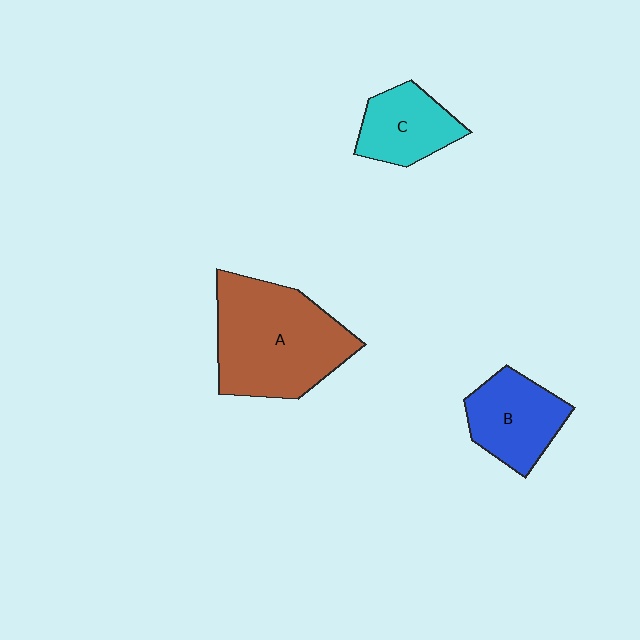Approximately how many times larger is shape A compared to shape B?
Approximately 1.8 times.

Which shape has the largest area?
Shape A (brown).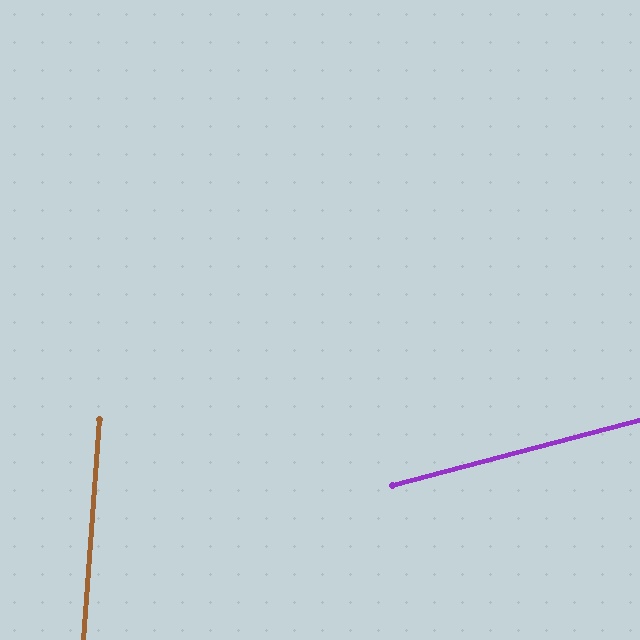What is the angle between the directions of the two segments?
Approximately 71 degrees.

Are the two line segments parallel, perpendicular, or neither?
Neither parallel nor perpendicular — they differ by about 71°.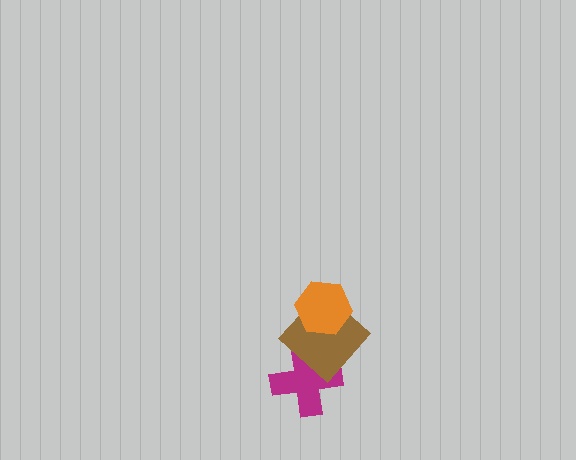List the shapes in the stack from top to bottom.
From top to bottom: the orange hexagon, the brown diamond, the magenta cross.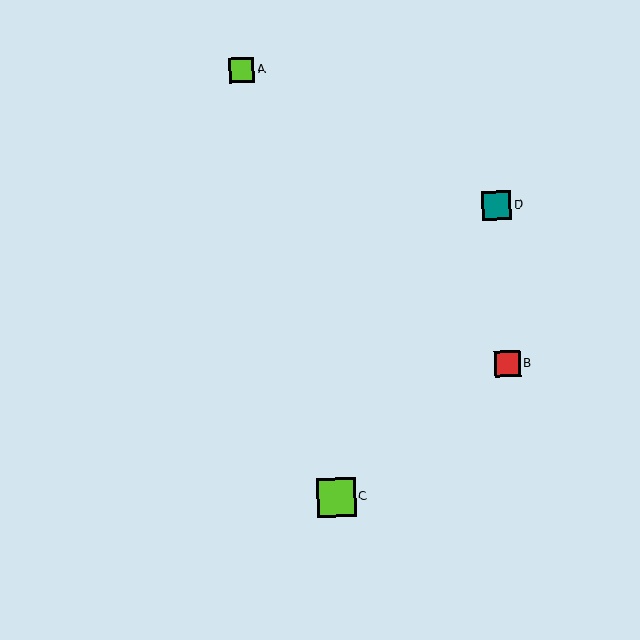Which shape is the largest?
The lime square (labeled C) is the largest.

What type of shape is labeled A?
Shape A is a lime square.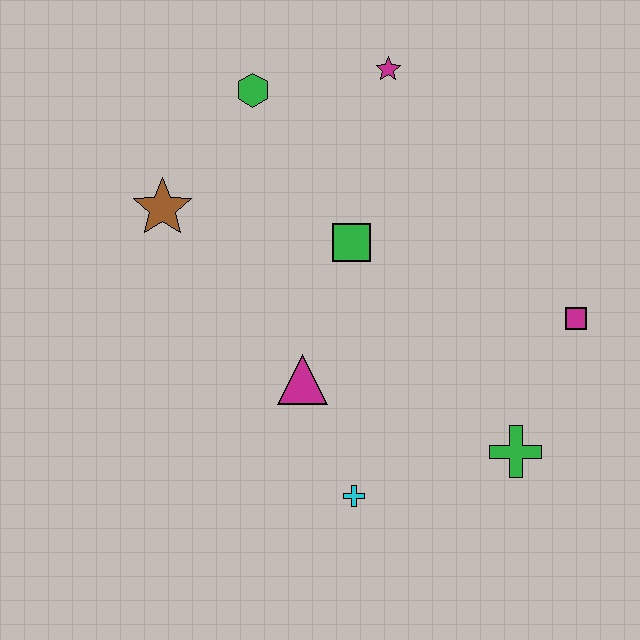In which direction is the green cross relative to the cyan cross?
The green cross is to the right of the cyan cross.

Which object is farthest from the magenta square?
The brown star is farthest from the magenta square.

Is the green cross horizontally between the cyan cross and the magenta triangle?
No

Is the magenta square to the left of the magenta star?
No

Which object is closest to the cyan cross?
The magenta triangle is closest to the cyan cross.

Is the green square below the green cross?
No